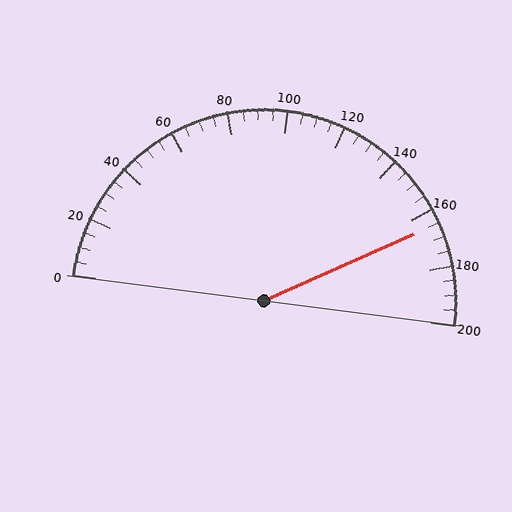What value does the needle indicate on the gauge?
The needle indicates approximately 165.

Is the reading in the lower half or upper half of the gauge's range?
The reading is in the upper half of the range (0 to 200).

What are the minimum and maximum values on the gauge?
The gauge ranges from 0 to 200.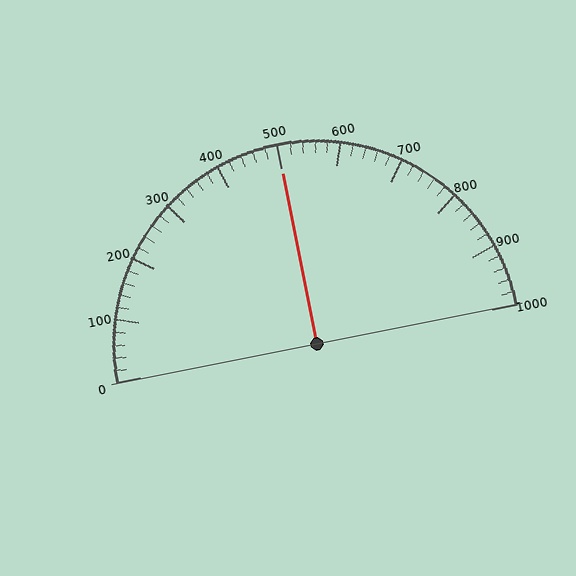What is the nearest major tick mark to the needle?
The nearest major tick mark is 500.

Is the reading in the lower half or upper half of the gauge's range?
The reading is in the upper half of the range (0 to 1000).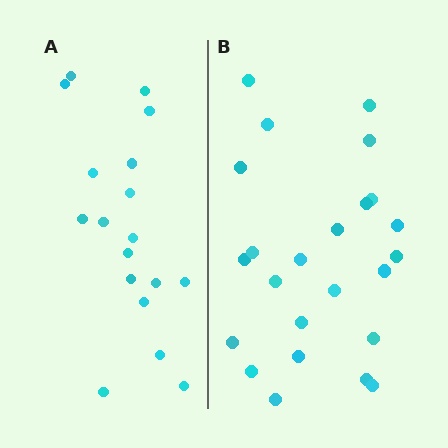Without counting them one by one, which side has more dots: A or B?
Region B (the right region) has more dots.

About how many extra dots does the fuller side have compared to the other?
Region B has about 6 more dots than region A.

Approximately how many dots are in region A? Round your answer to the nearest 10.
About 20 dots. (The exact count is 18, which rounds to 20.)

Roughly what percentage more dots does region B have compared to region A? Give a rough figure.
About 35% more.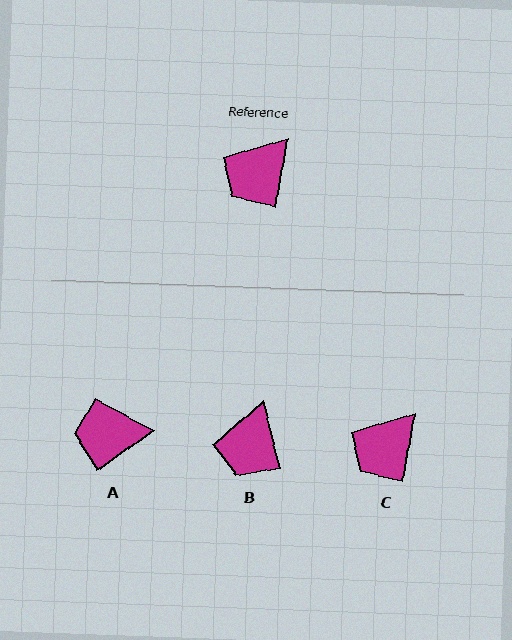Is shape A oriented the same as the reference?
No, it is off by about 45 degrees.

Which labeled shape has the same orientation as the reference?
C.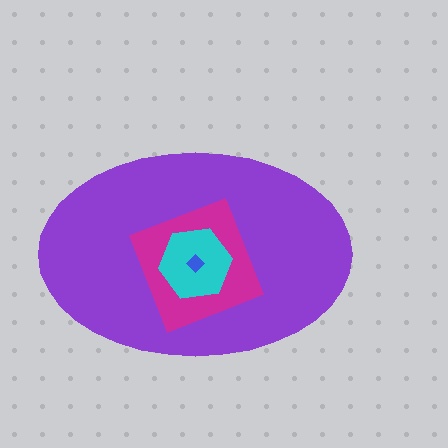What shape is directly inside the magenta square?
The cyan hexagon.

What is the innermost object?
The blue diamond.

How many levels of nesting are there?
4.